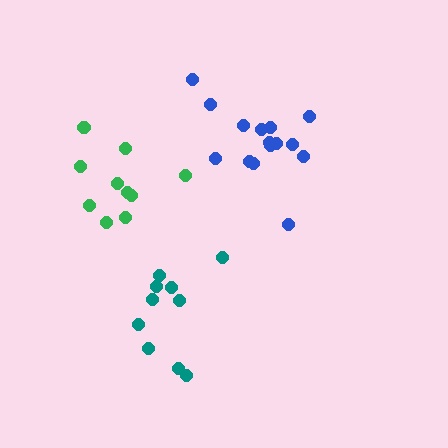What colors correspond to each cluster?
The clusters are colored: blue, teal, green.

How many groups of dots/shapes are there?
There are 3 groups.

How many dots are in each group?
Group 1: 15 dots, Group 2: 10 dots, Group 3: 10 dots (35 total).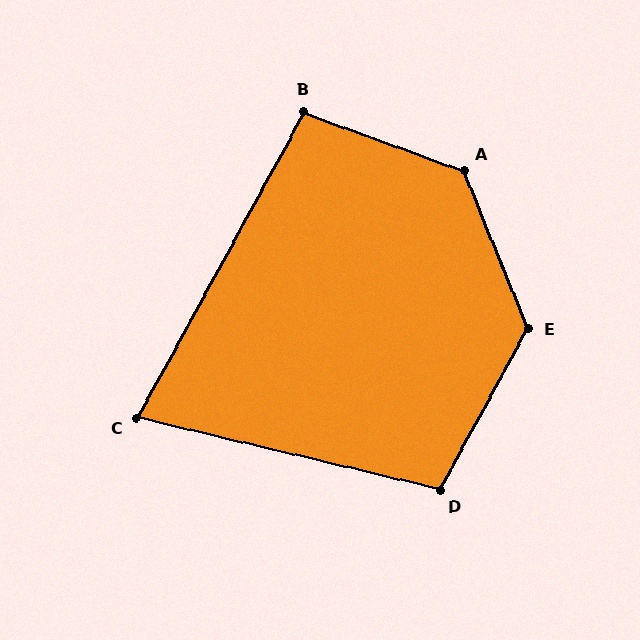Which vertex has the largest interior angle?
A, at approximately 132 degrees.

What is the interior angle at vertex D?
Approximately 105 degrees (obtuse).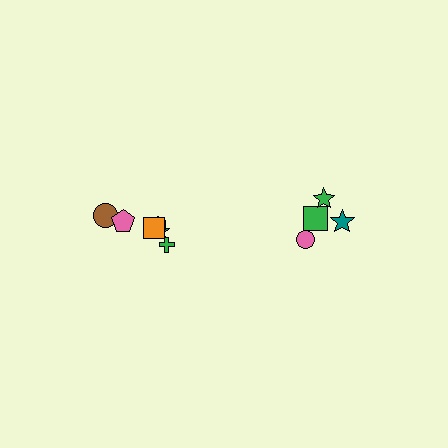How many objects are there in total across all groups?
There are 10 objects.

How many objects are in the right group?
There are 4 objects.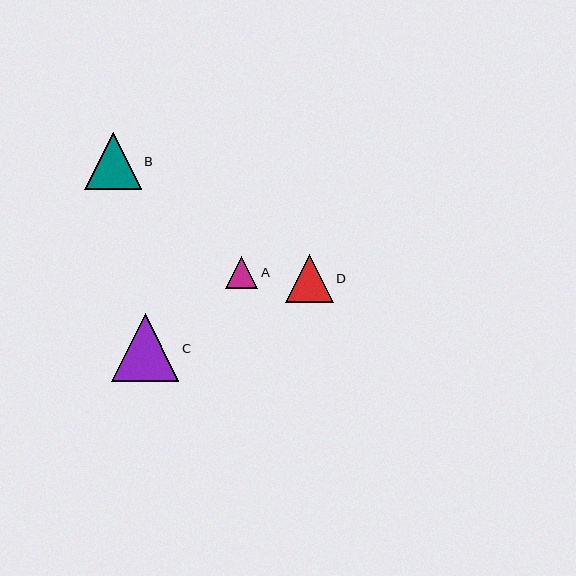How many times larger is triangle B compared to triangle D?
Triangle B is approximately 1.2 times the size of triangle D.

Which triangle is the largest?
Triangle C is the largest with a size of approximately 67 pixels.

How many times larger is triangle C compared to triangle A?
Triangle C is approximately 2.1 times the size of triangle A.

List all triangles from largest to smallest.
From largest to smallest: C, B, D, A.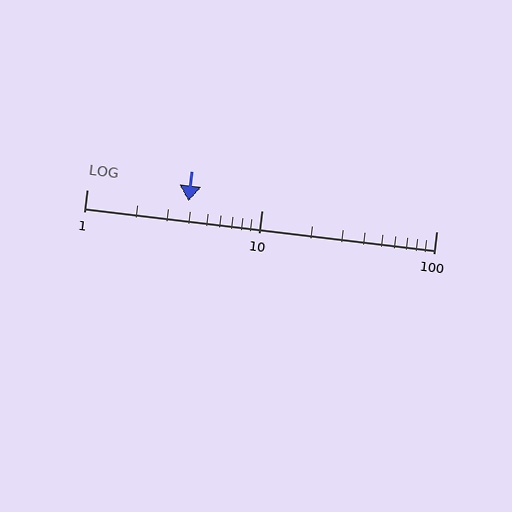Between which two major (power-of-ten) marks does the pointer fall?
The pointer is between 1 and 10.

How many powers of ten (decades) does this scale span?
The scale spans 2 decades, from 1 to 100.